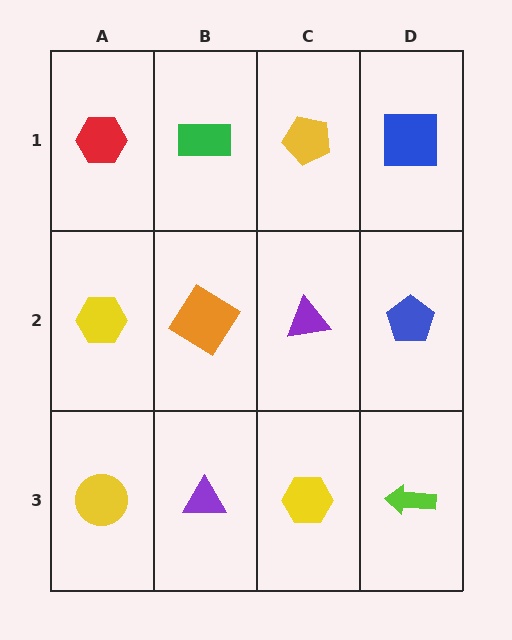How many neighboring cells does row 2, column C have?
4.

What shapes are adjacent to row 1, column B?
An orange diamond (row 2, column B), a red hexagon (row 1, column A), a yellow pentagon (row 1, column C).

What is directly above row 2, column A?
A red hexagon.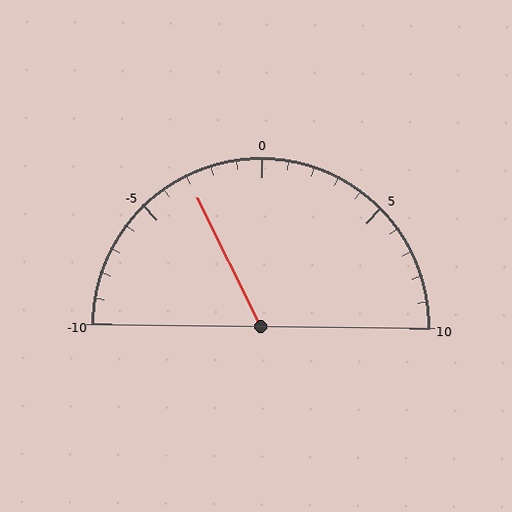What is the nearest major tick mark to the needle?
The nearest major tick mark is -5.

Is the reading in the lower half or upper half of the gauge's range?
The reading is in the lower half of the range (-10 to 10).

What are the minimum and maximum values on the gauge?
The gauge ranges from -10 to 10.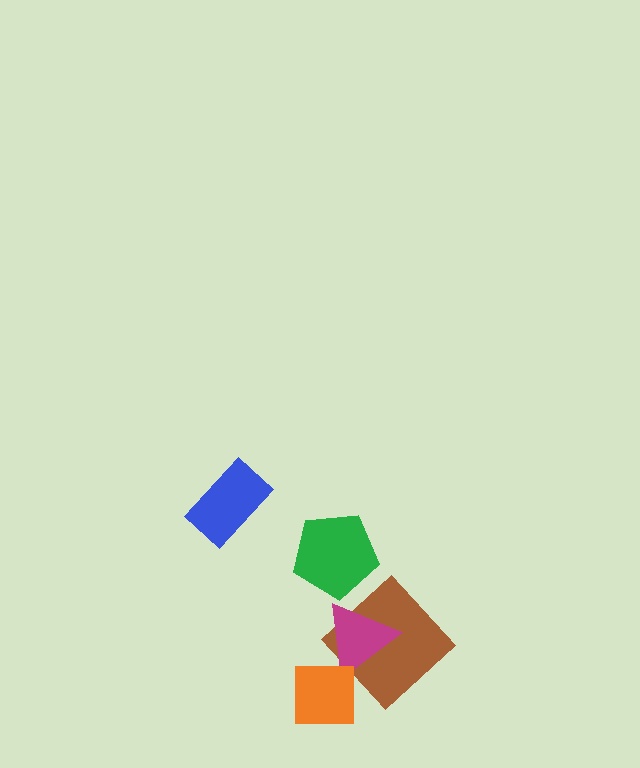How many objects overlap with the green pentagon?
0 objects overlap with the green pentagon.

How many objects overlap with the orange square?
0 objects overlap with the orange square.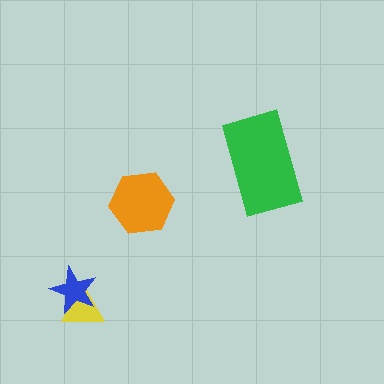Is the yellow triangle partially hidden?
Yes, it is partially covered by another shape.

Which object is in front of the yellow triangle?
The blue star is in front of the yellow triangle.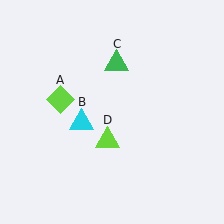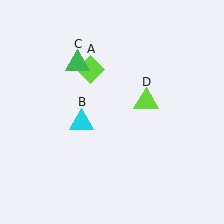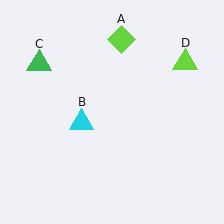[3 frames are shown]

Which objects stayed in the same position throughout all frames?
Cyan triangle (object B) remained stationary.